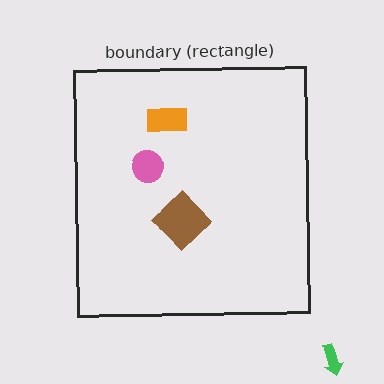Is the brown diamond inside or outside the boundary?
Inside.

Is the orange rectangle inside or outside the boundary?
Inside.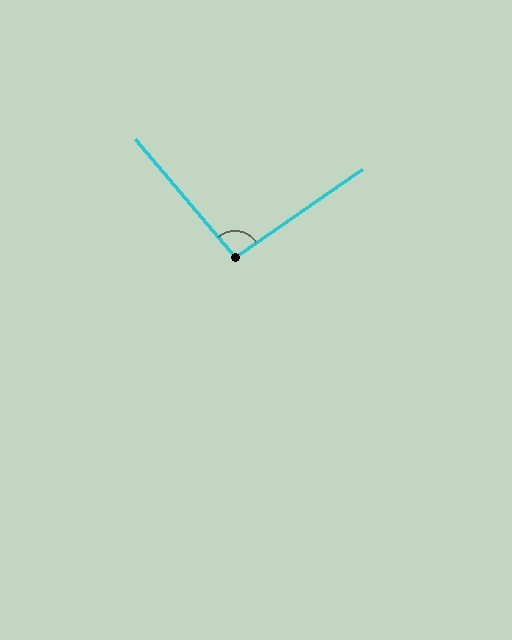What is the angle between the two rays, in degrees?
Approximately 96 degrees.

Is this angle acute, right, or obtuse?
It is obtuse.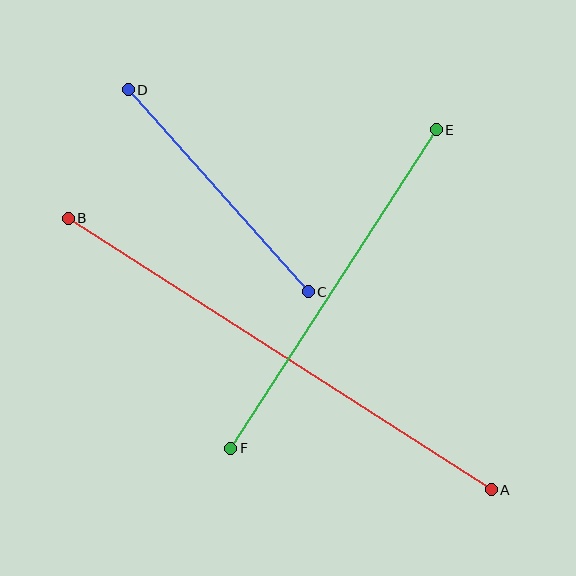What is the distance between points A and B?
The distance is approximately 503 pixels.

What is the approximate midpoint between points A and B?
The midpoint is at approximately (280, 354) pixels.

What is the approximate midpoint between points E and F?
The midpoint is at approximately (334, 289) pixels.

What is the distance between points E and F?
The distance is approximately 379 pixels.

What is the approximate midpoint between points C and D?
The midpoint is at approximately (218, 191) pixels.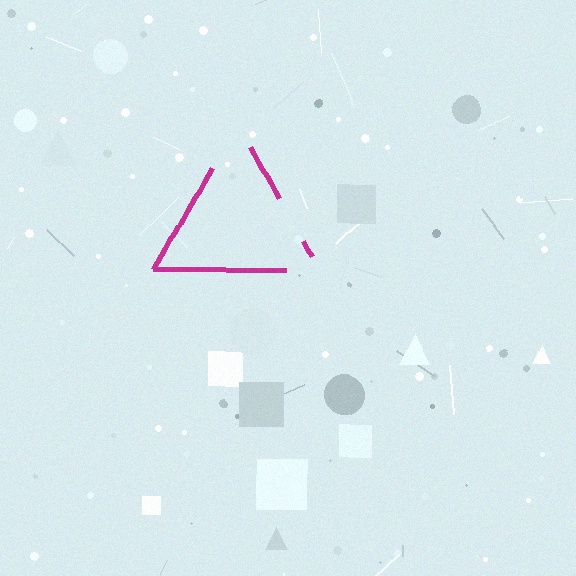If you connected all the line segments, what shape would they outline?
They would outline a triangle.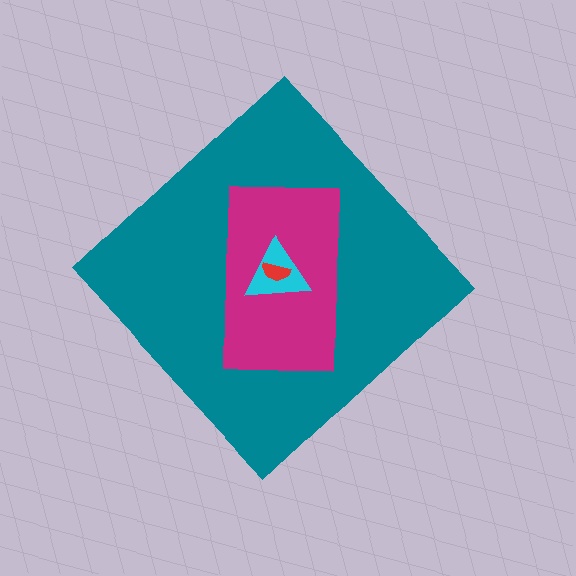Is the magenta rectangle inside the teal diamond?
Yes.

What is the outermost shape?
The teal diamond.